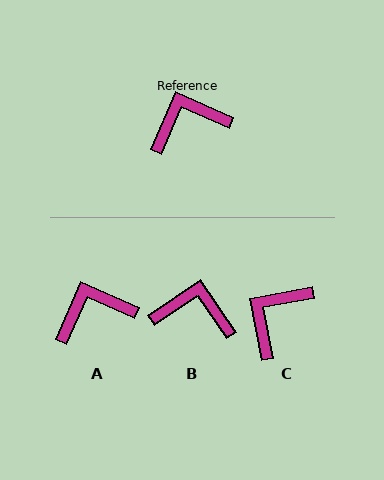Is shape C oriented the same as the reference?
No, it is off by about 34 degrees.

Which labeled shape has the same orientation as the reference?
A.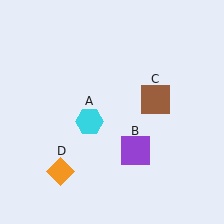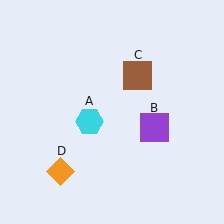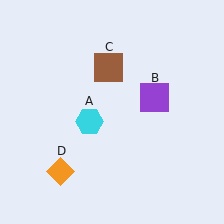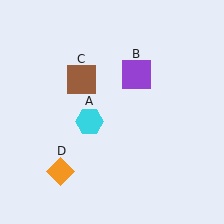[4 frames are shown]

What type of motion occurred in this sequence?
The purple square (object B), brown square (object C) rotated counterclockwise around the center of the scene.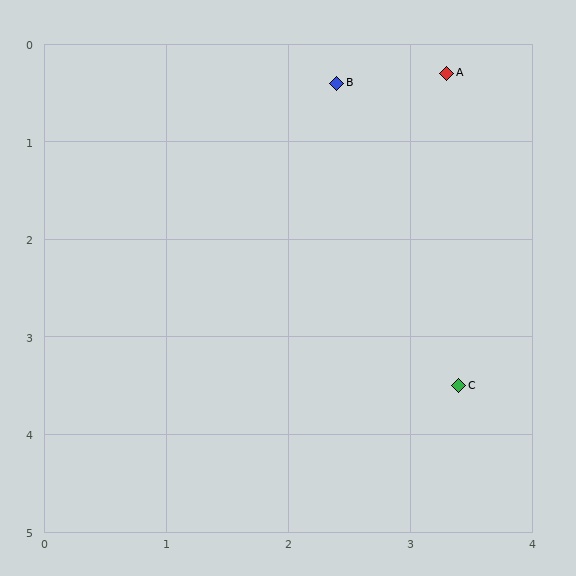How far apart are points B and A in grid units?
Points B and A are about 0.9 grid units apart.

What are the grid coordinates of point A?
Point A is at approximately (3.3, 0.3).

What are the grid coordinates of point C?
Point C is at approximately (3.4, 3.5).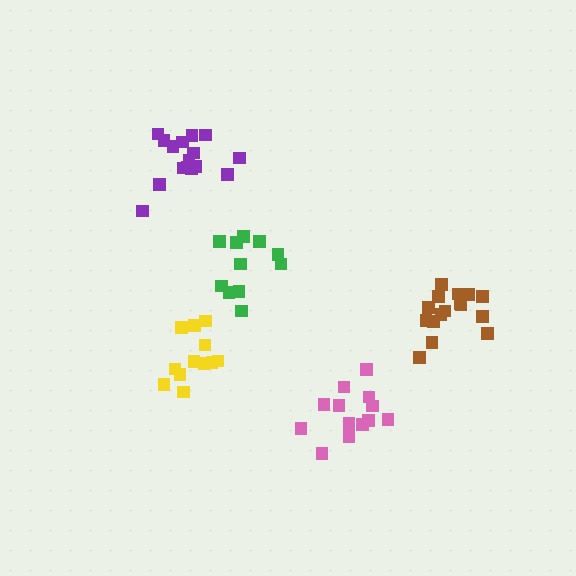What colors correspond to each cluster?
The clusters are colored: brown, pink, green, yellow, purple.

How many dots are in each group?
Group 1: 16 dots, Group 2: 13 dots, Group 3: 11 dots, Group 4: 12 dots, Group 5: 16 dots (68 total).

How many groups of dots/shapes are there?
There are 5 groups.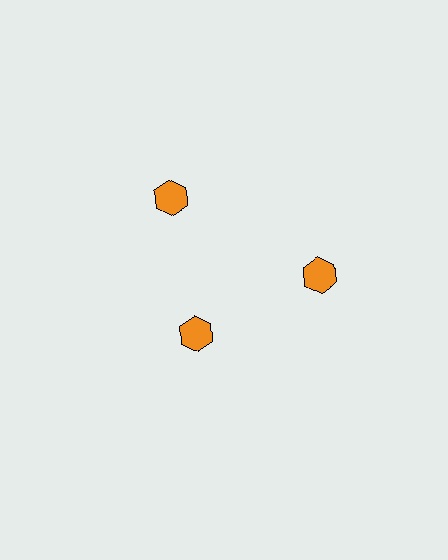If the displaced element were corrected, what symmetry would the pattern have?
It would have 3-fold rotational symmetry — the pattern would map onto itself every 120 degrees.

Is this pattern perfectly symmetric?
No. The 3 orange hexagons are arranged in a ring, but one element near the 7 o'clock position is pulled inward toward the center, breaking the 3-fold rotational symmetry.